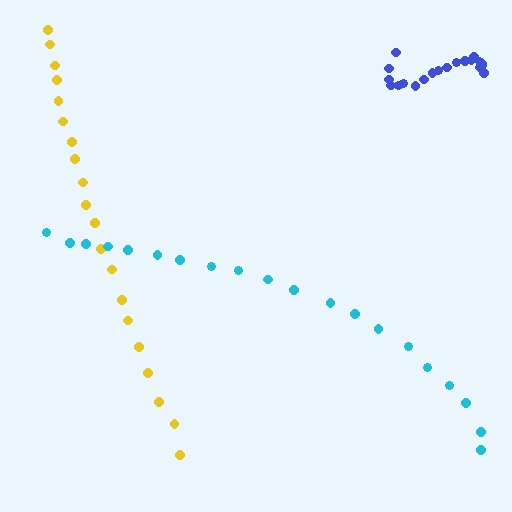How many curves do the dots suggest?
There are 3 distinct paths.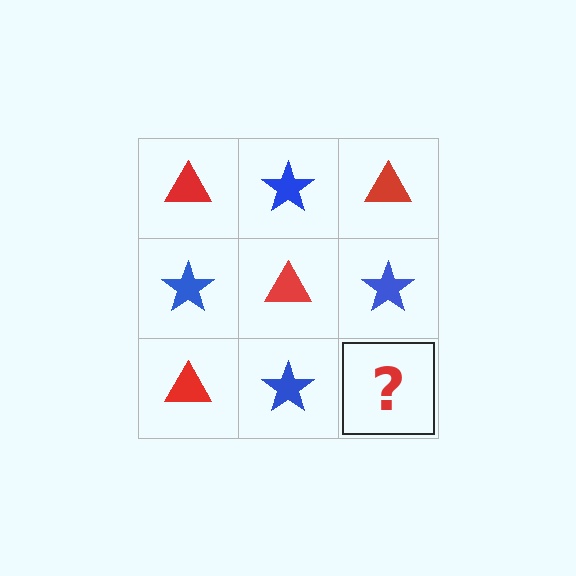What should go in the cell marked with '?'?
The missing cell should contain a red triangle.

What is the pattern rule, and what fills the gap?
The rule is that it alternates red triangle and blue star in a checkerboard pattern. The gap should be filled with a red triangle.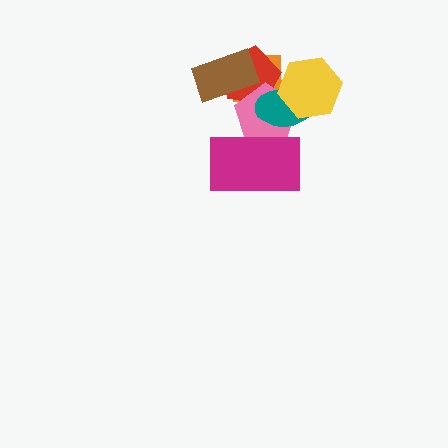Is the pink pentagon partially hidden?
Yes, it is partially covered by another shape.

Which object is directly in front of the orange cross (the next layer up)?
The red pentagon is directly in front of the orange cross.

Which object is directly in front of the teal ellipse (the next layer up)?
The yellow hexagon is directly in front of the teal ellipse.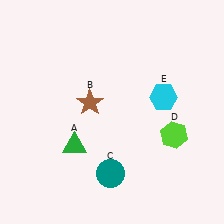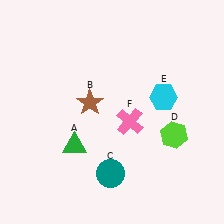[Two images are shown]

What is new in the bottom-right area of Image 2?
A pink cross (F) was added in the bottom-right area of Image 2.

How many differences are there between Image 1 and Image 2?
There is 1 difference between the two images.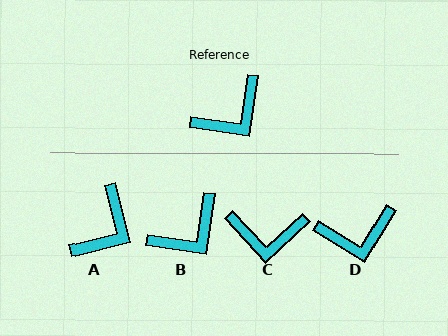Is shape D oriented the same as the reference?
No, it is off by about 23 degrees.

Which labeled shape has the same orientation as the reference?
B.